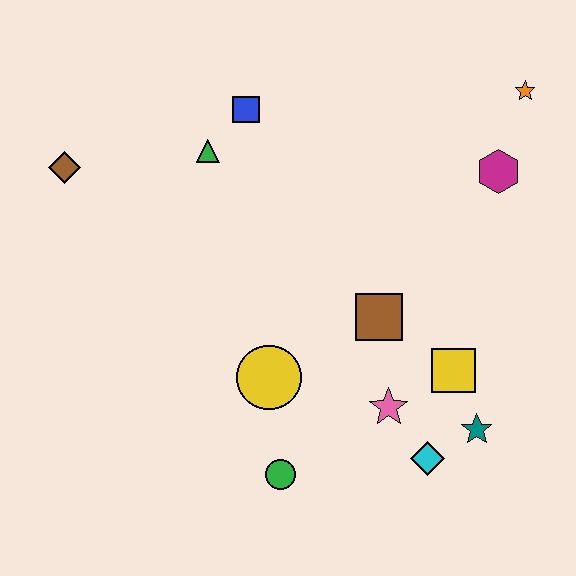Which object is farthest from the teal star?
The brown diamond is farthest from the teal star.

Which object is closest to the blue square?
The green triangle is closest to the blue square.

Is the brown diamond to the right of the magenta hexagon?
No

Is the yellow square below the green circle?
No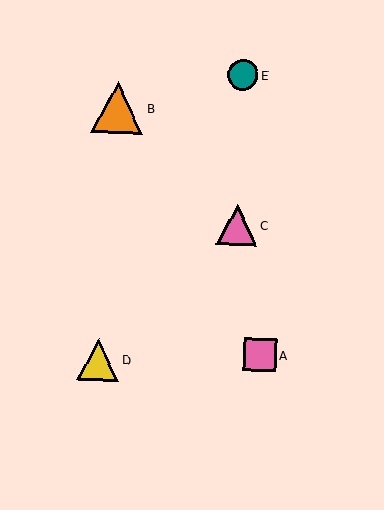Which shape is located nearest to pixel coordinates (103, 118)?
The orange triangle (labeled B) at (118, 108) is nearest to that location.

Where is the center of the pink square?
The center of the pink square is at (260, 355).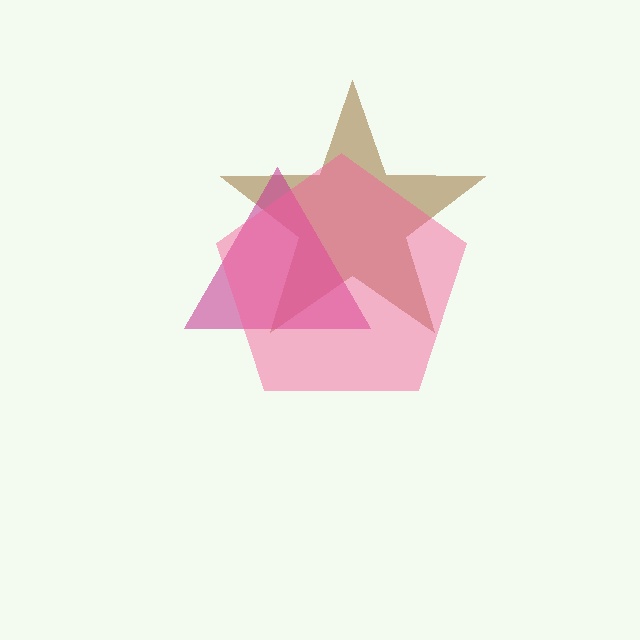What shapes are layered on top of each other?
The layered shapes are: a brown star, a magenta triangle, a pink pentagon.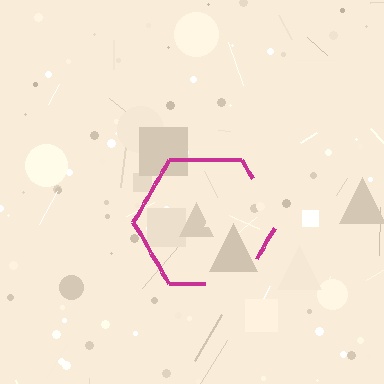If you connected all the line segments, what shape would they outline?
They would outline a hexagon.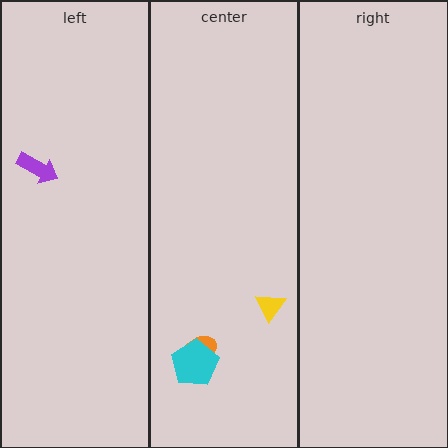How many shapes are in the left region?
1.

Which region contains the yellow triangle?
The center region.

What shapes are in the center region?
The orange ellipse, the cyan pentagon, the yellow triangle.